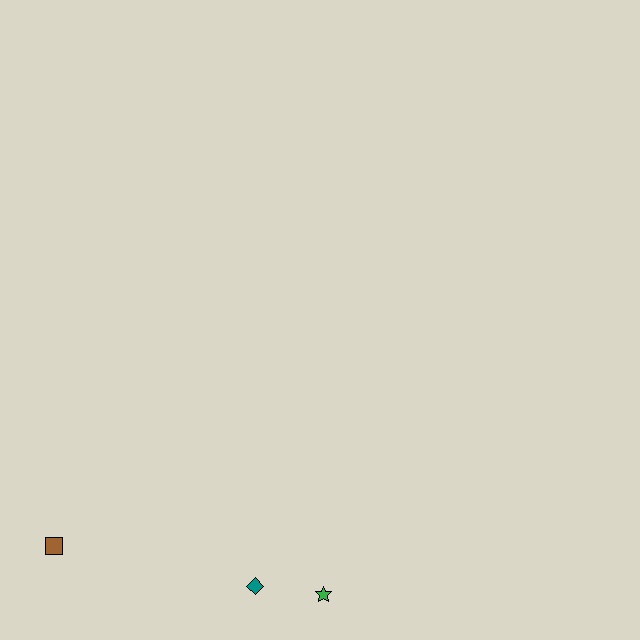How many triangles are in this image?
There are no triangles.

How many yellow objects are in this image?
There are no yellow objects.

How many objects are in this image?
There are 3 objects.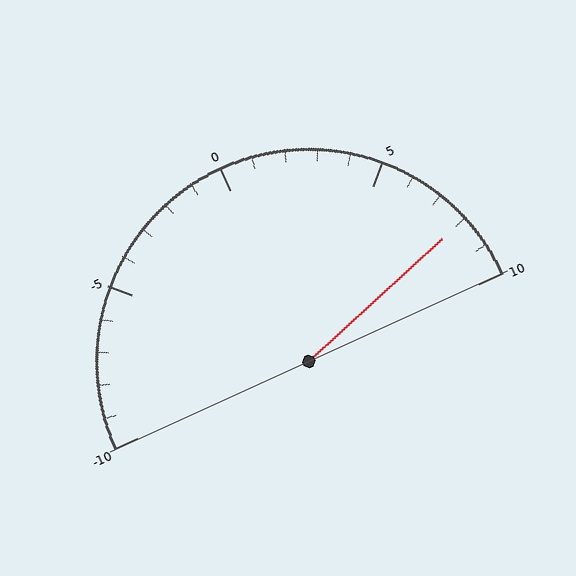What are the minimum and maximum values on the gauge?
The gauge ranges from -10 to 10.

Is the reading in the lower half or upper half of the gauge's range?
The reading is in the upper half of the range (-10 to 10).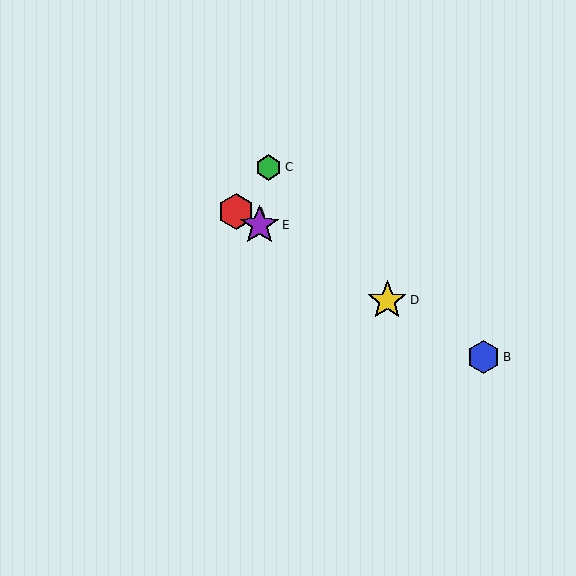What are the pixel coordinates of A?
Object A is at (236, 212).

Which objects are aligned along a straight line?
Objects A, B, D, E are aligned along a straight line.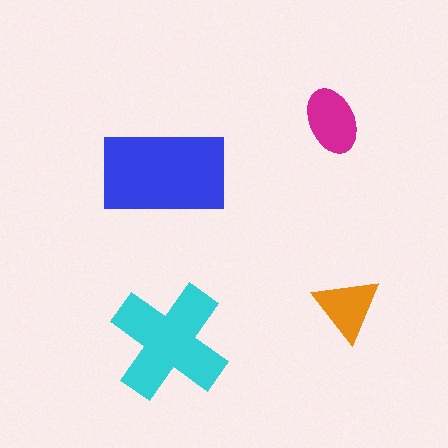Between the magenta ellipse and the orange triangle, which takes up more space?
The magenta ellipse.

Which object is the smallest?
The orange triangle.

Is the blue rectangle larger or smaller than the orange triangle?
Larger.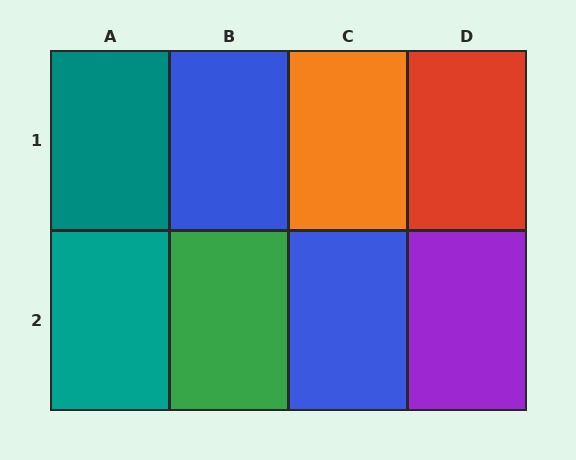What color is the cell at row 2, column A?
Teal.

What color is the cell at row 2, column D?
Purple.